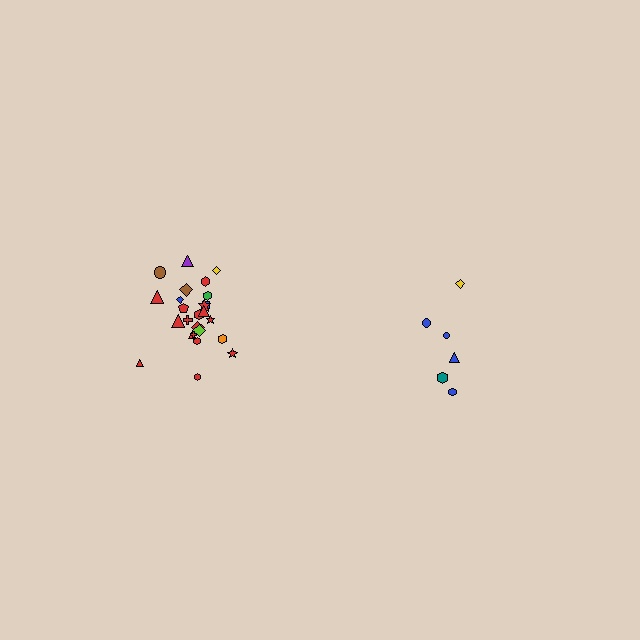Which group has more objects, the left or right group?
The left group.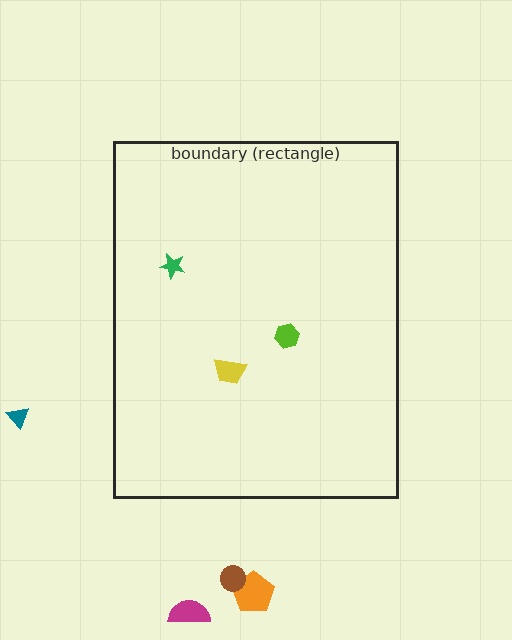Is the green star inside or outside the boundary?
Inside.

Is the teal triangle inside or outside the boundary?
Outside.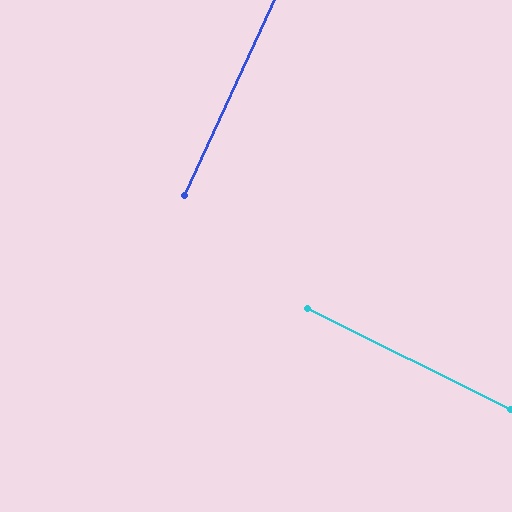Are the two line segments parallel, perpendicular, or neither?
Perpendicular — they meet at approximately 88°.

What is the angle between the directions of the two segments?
Approximately 88 degrees.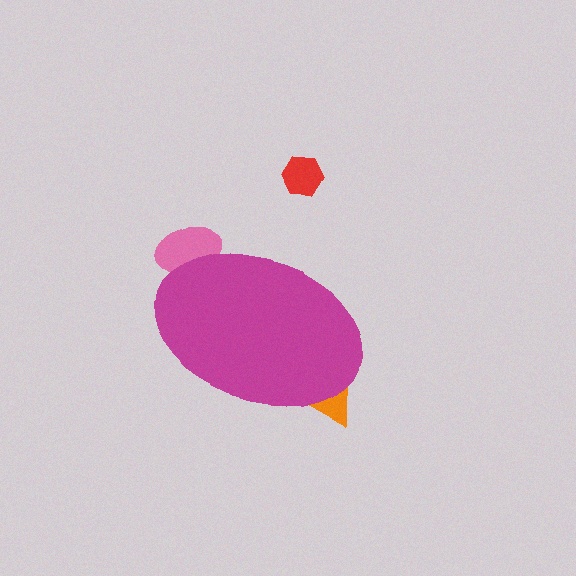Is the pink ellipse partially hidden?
Yes, the pink ellipse is partially hidden behind the magenta ellipse.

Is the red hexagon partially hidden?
No, the red hexagon is fully visible.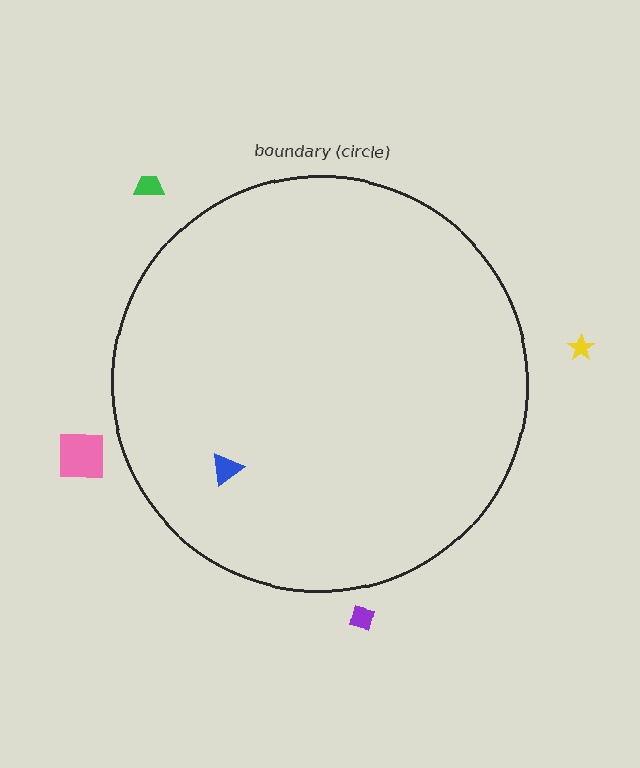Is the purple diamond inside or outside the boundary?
Outside.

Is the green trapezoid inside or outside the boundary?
Outside.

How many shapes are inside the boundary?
1 inside, 4 outside.